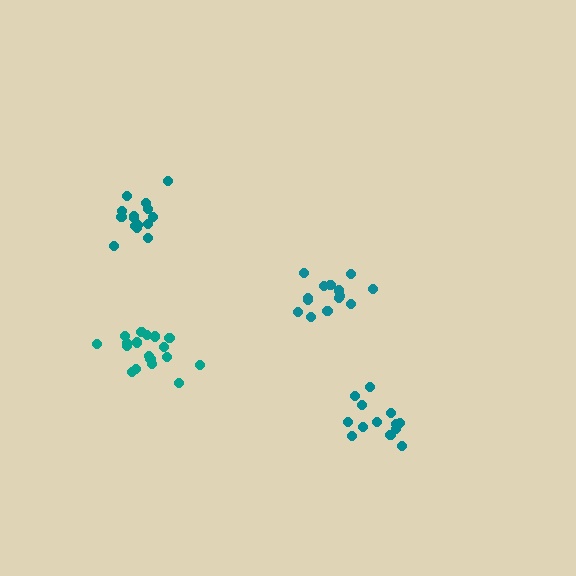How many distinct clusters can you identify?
There are 4 distinct clusters.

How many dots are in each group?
Group 1: 15 dots, Group 2: 13 dots, Group 3: 14 dots, Group 4: 18 dots (60 total).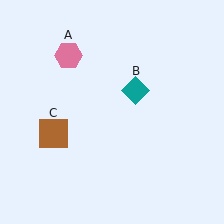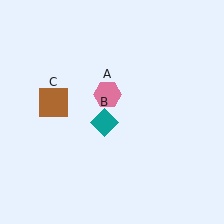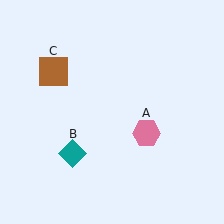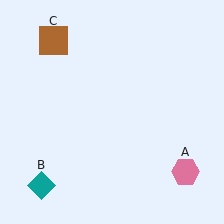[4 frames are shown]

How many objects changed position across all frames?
3 objects changed position: pink hexagon (object A), teal diamond (object B), brown square (object C).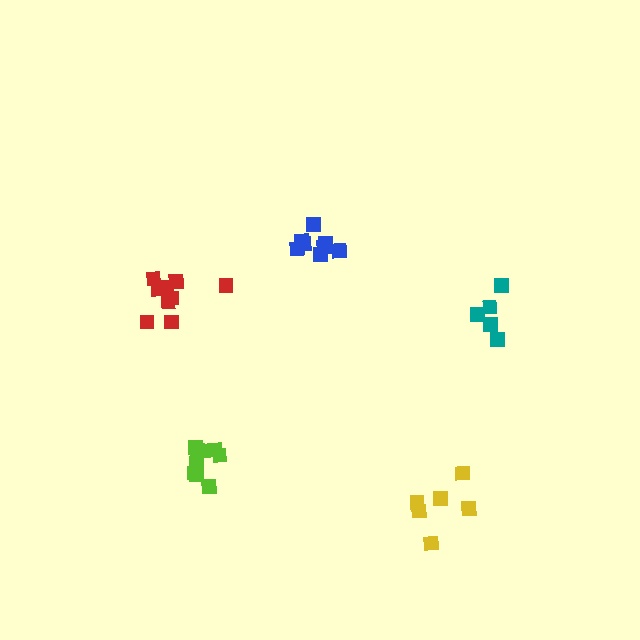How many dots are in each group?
Group 1: 10 dots, Group 2: 6 dots, Group 3: 5 dots, Group 4: 8 dots, Group 5: 9 dots (38 total).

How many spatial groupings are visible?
There are 5 spatial groupings.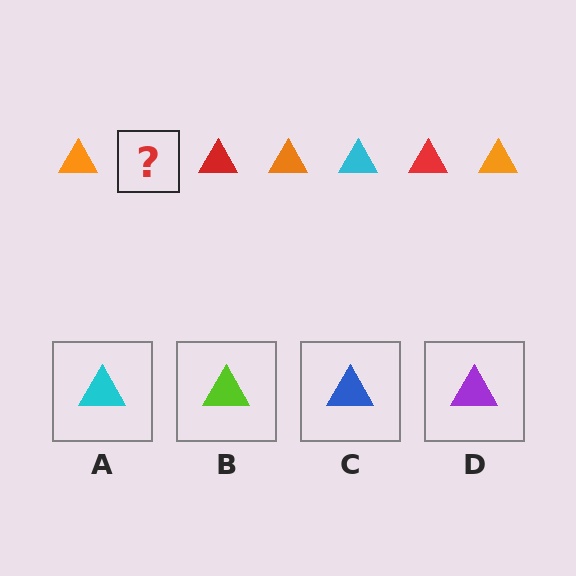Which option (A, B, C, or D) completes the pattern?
A.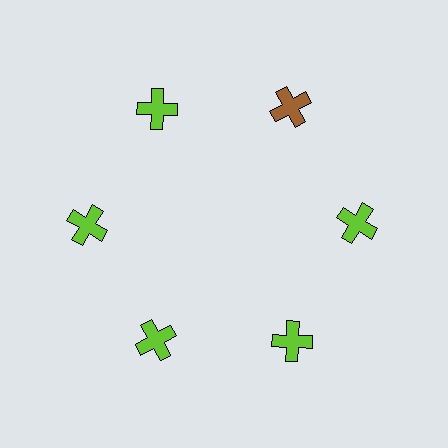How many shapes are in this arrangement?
There are 6 shapes arranged in a ring pattern.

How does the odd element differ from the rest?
It has a different color: brown instead of lime.